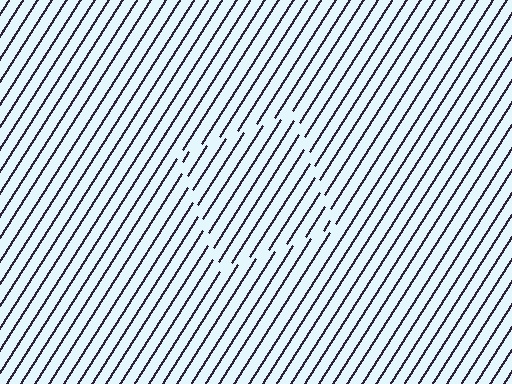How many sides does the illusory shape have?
4 sides — the line-ends trace a square.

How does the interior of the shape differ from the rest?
The interior of the shape contains the same grating, shifted by half a period — the contour is defined by the phase discontinuity where line-ends from the inner and outer gratings abut.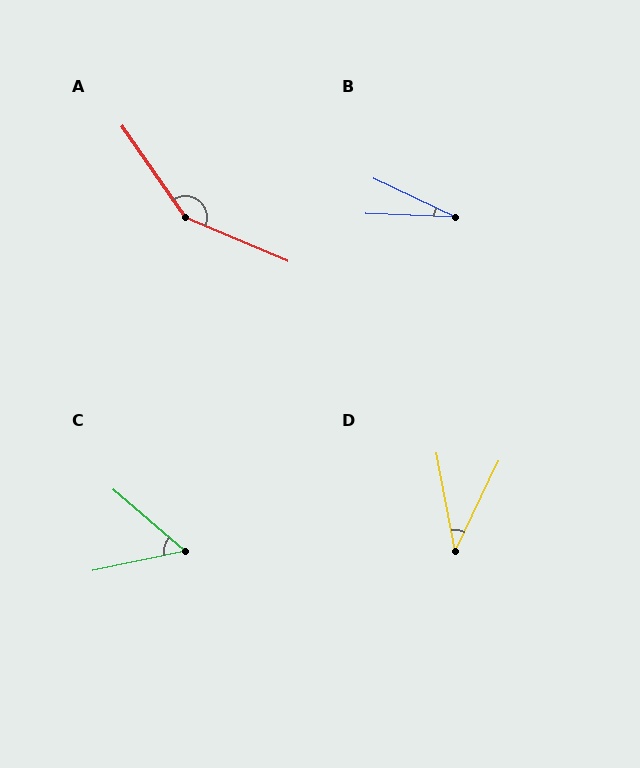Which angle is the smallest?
B, at approximately 23 degrees.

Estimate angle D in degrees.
Approximately 36 degrees.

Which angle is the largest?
A, at approximately 147 degrees.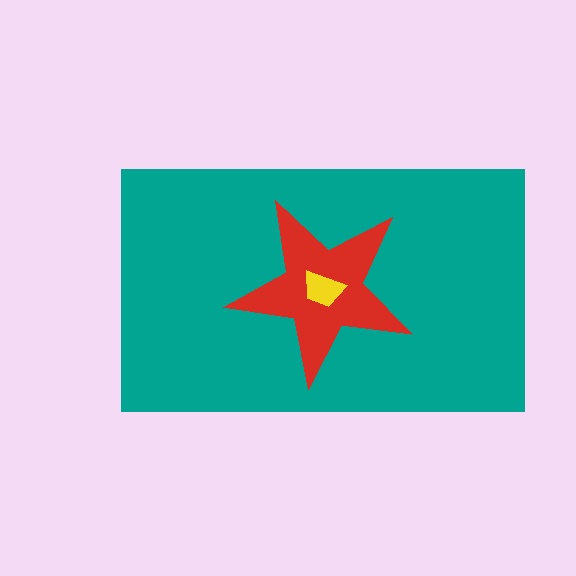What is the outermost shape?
The teal rectangle.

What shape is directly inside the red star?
The yellow trapezoid.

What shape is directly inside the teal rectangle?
The red star.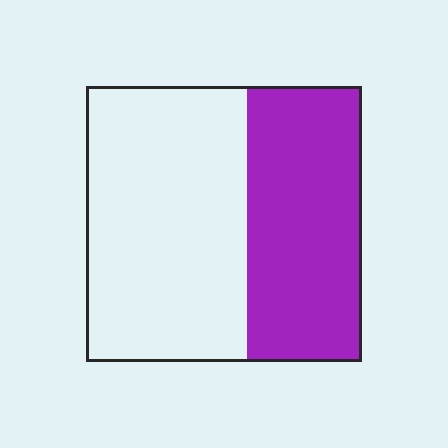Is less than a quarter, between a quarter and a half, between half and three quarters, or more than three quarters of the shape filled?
Between a quarter and a half.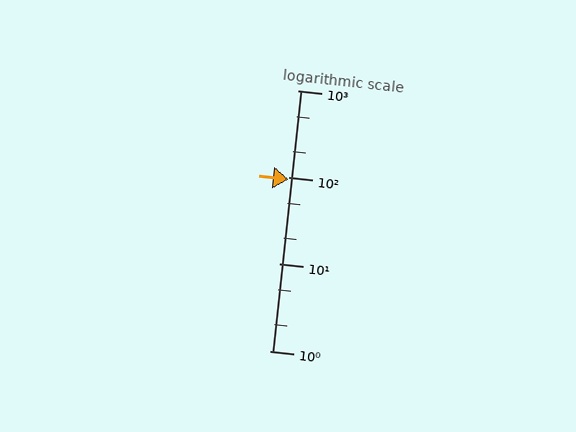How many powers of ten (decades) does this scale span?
The scale spans 3 decades, from 1 to 1000.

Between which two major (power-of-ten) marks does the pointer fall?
The pointer is between 10 and 100.